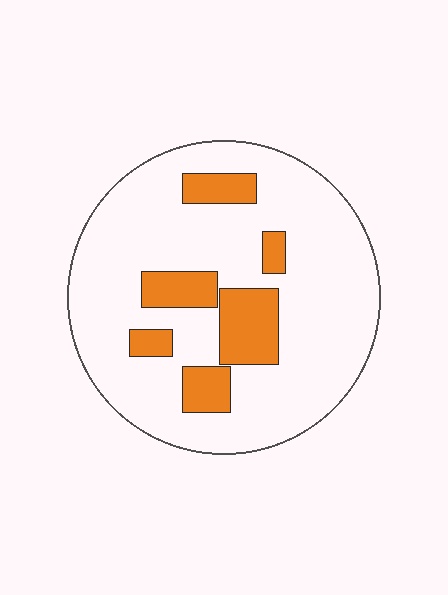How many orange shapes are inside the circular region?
6.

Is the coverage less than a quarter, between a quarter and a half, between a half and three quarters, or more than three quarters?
Less than a quarter.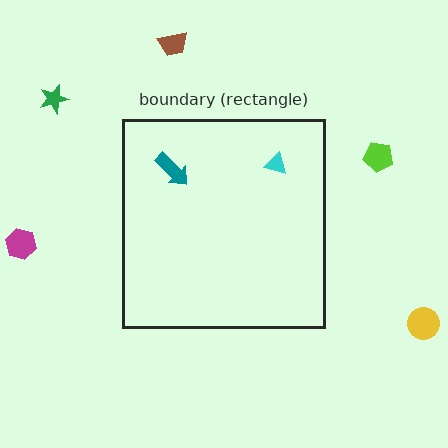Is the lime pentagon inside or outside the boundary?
Outside.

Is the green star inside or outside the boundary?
Outside.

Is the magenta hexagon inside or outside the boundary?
Outside.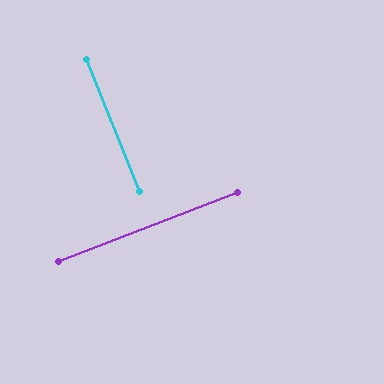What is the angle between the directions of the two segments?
Approximately 89 degrees.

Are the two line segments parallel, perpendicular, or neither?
Perpendicular — they meet at approximately 89°.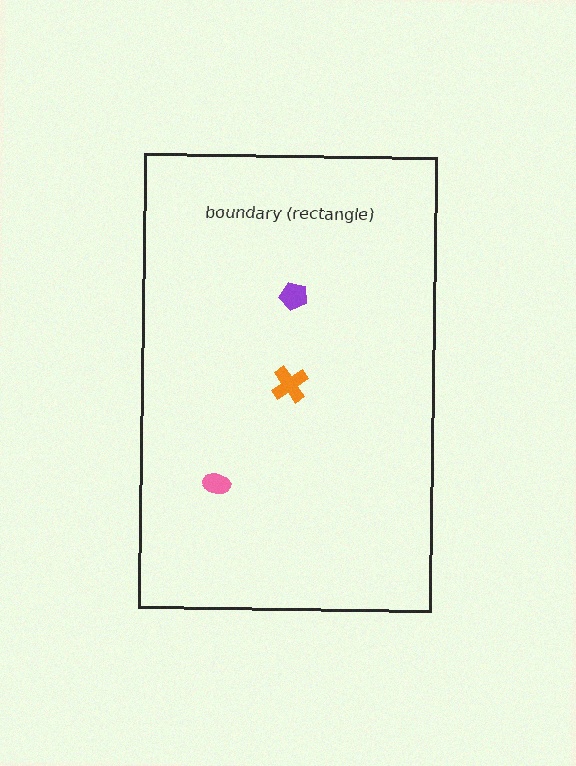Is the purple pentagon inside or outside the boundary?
Inside.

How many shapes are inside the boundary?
3 inside, 0 outside.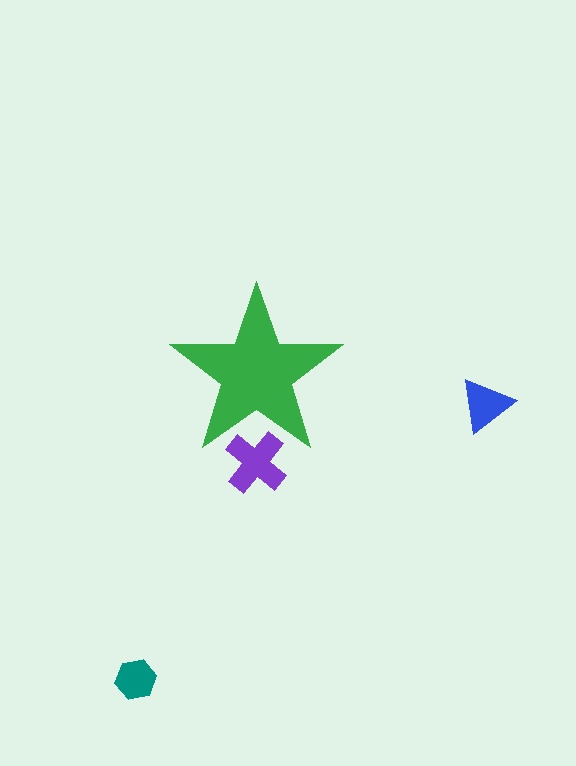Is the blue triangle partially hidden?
No, the blue triangle is fully visible.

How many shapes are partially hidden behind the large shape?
1 shape is partially hidden.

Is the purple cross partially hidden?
Yes, the purple cross is partially hidden behind the green star.